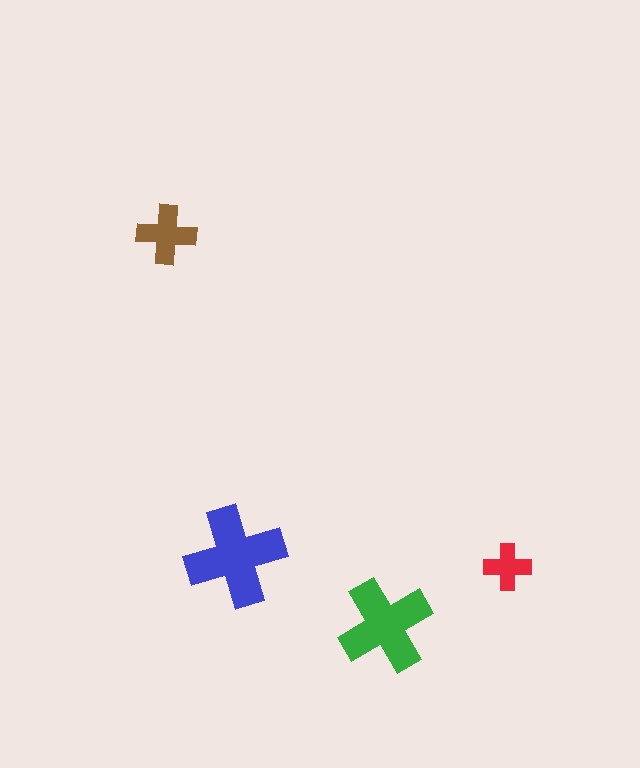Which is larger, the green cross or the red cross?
The green one.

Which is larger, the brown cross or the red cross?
The brown one.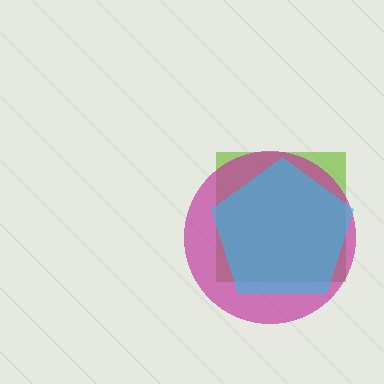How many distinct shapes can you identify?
There are 3 distinct shapes: a lime square, a magenta circle, a cyan pentagon.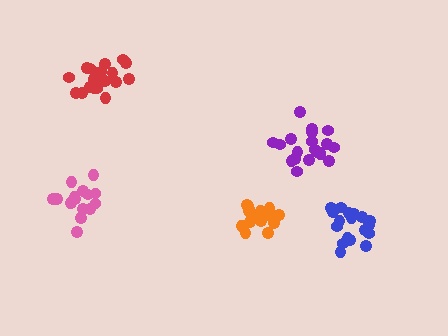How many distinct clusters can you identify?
There are 5 distinct clusters.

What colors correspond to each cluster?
The clusters are colored: pink, red, orange, purple, blue.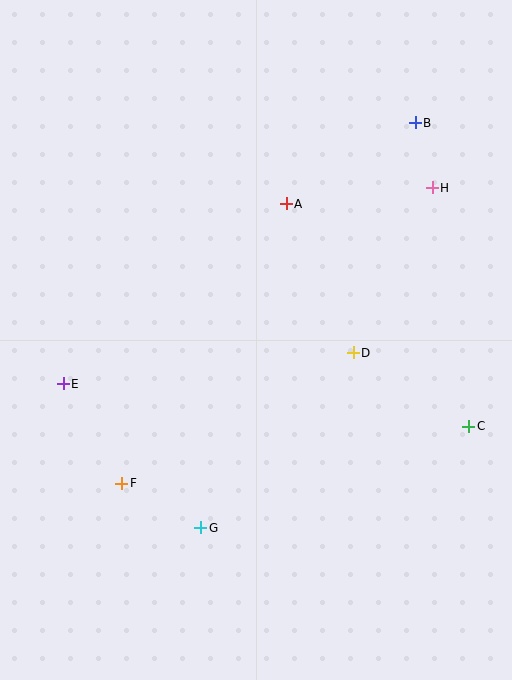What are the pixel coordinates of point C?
Point C is at (469, 426).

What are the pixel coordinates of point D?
Point D is at (353, 353).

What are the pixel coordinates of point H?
Point H is at (432, 188).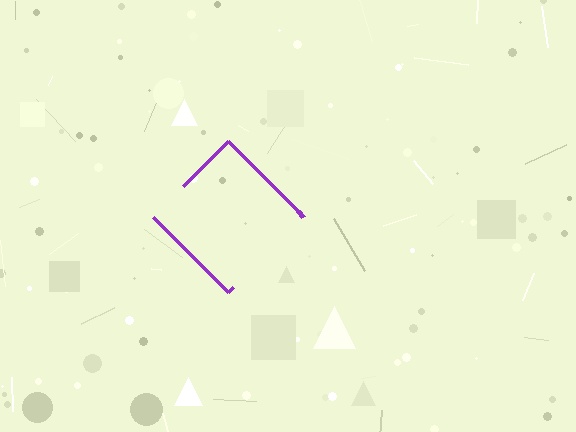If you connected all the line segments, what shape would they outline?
They would outline a diamond.